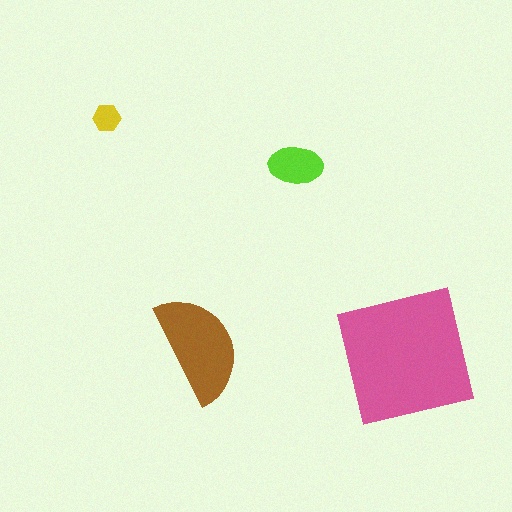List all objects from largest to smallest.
The pink square, the brown semicircle, the lime ellipse, the yellow hexagon.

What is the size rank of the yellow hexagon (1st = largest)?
4th.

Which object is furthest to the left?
The yellow hexagon is leftmost.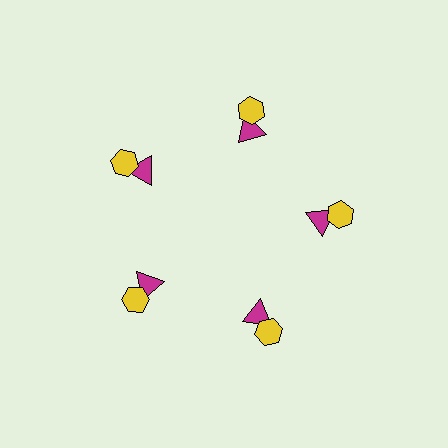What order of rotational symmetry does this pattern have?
This pattern has 5-fold rotational symmetry.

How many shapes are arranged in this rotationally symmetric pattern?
There are 10 shapes, arranged in 5 groups of 2.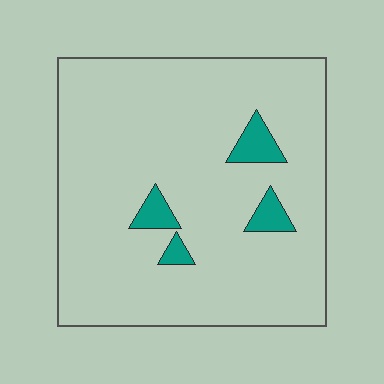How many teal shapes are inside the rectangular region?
4.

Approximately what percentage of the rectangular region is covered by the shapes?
Approximately 5%.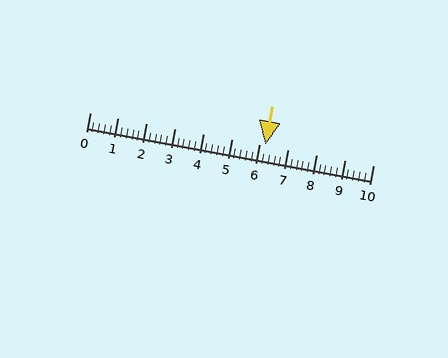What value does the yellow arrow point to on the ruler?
The yellow arrow points to approximately 6.2.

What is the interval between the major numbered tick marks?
The major tick marks are spaced 1 units apart.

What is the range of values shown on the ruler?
The ruler shows values from 0 to 10.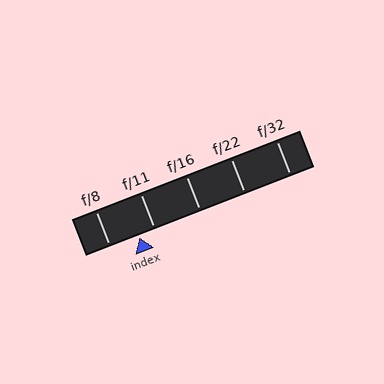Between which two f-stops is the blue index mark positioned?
The index mark is between f/8 and f/11.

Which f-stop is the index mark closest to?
The index mark is closest to f/11.